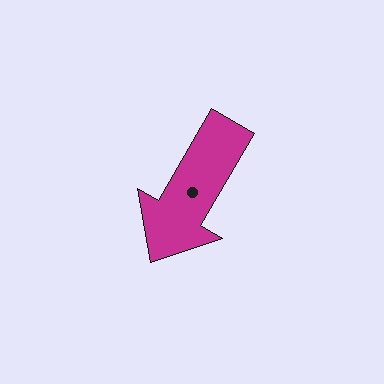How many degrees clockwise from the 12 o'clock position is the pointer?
Approximately 210 degrees.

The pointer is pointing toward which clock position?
Roughly 7 o'clock.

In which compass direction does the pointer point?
Southwest.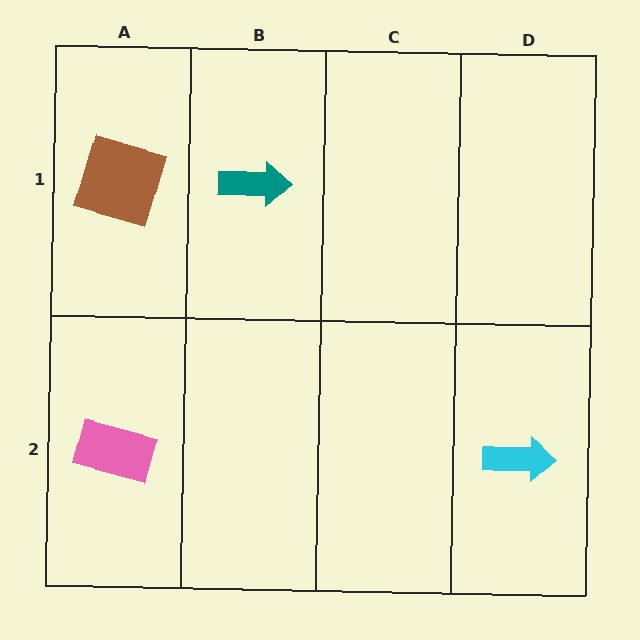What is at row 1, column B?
A teal arrow.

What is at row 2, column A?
A pink rectangle.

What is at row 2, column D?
A cyan arrow.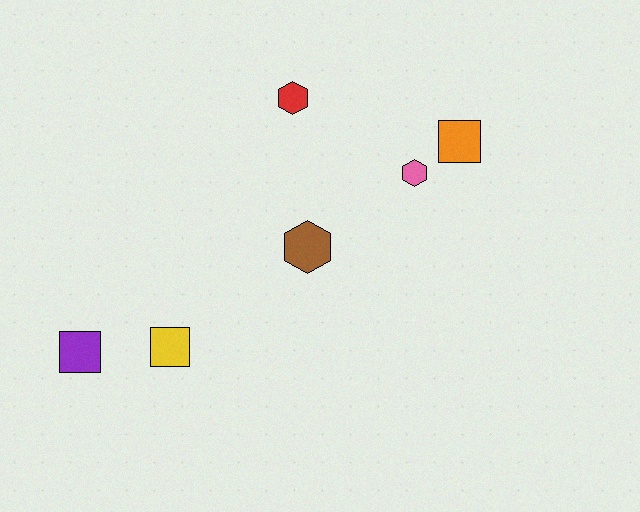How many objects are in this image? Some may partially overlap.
There are 6 objects.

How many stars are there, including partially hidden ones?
There are no stars.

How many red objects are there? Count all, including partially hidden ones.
There is 1 red object.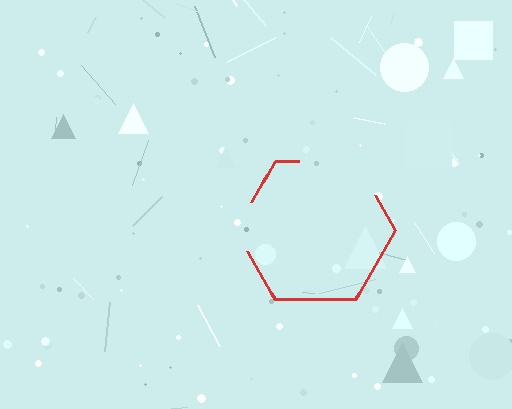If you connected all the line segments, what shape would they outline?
They would outline a hexagon.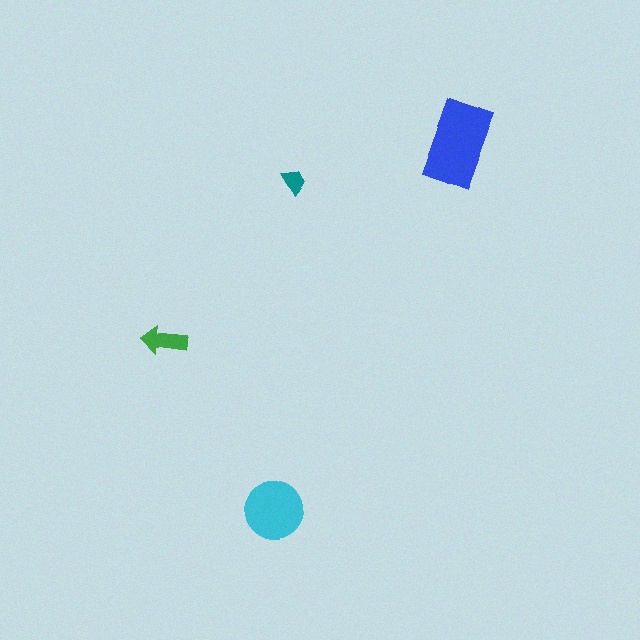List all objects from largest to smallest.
The blue rectangle, the cyan circle, the green arrow, the teal trapezoid.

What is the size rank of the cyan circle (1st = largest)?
2nd.